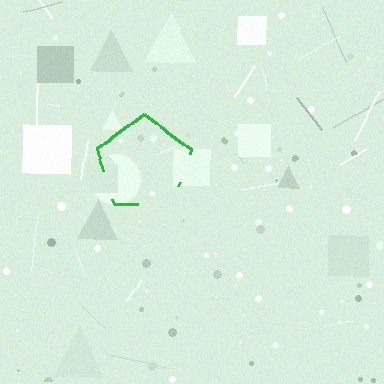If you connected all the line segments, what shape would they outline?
They would outline a pentagon.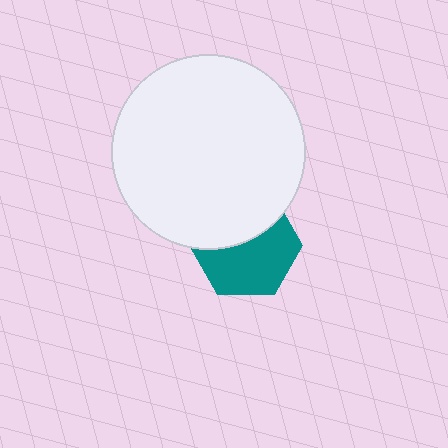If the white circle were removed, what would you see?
You would see the complete teal hexagon.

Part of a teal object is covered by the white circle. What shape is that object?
It is a hexagon.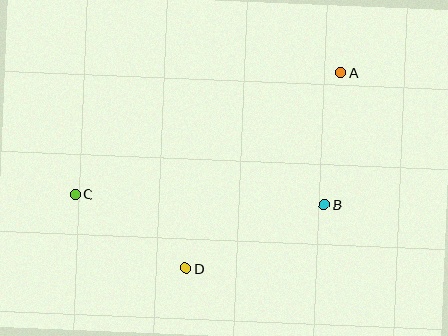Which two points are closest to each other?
Points C and D are closest to each other.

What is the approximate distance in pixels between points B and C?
The distance between B and C is approximately 249 pixels.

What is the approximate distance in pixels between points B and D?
The distance between B and D is approximately 152 pixels.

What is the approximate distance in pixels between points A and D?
The distance between A and D is approximately 250 pixels.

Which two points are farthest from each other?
Points A and C are farthest from each other.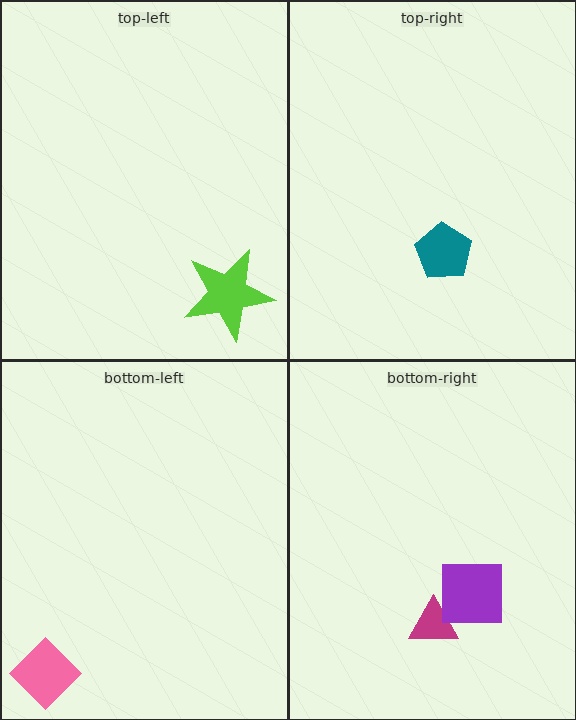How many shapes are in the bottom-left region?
1.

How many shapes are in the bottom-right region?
2.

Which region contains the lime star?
The top-left region.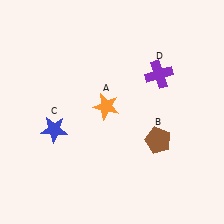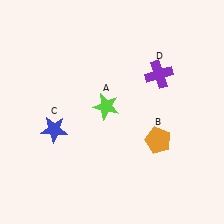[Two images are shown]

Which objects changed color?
A changed from orange to lime. B changed from brown to orange.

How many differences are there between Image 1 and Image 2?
There are 2 differences between the two images.